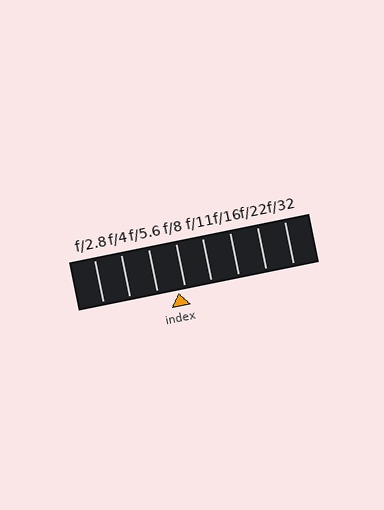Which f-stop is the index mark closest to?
The index mark is closest to f/8.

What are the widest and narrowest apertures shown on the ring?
The widest aperture shown is f/2.8 and the narrowest is f/32.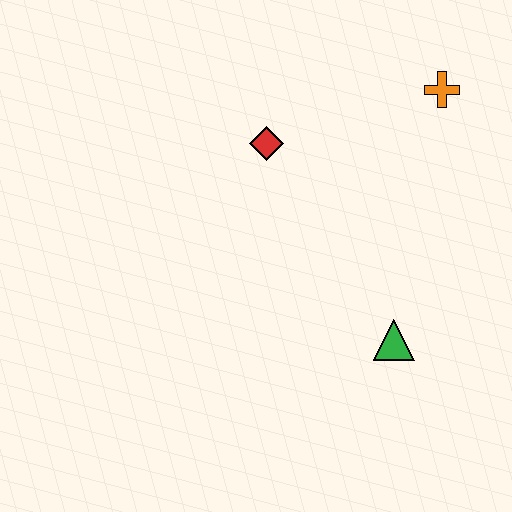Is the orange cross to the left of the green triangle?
No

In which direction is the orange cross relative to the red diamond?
The orange cross is to the right of the red diamond.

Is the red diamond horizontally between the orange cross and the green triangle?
No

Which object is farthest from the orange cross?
The green triangle is farthest from the orange cross.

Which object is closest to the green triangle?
The red diamond is closest to the green triangle.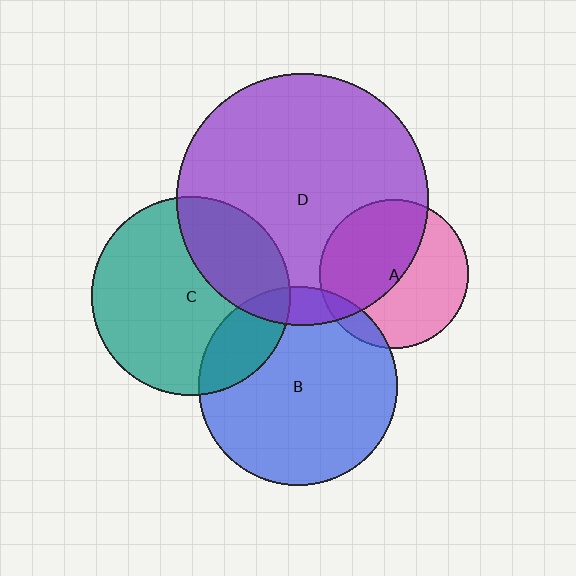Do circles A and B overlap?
Yes.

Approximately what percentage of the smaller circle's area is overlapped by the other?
Approximately 10%.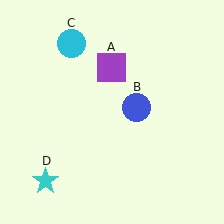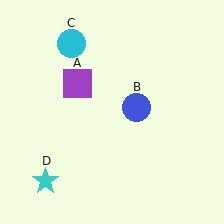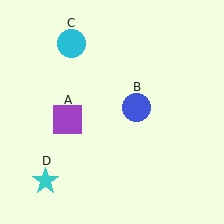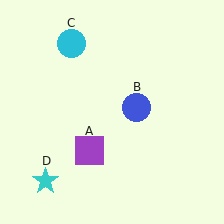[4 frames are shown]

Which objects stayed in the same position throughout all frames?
Blue circle (object B) and cyan circle (object C) and cyan star (object D) remained stationary.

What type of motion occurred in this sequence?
The purple square (object A) rotated counterclockwise around the center of the scene.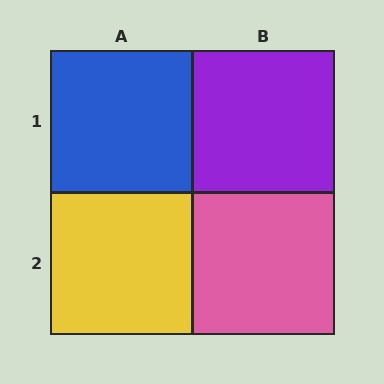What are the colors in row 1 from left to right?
Blue, purple.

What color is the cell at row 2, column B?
Pink.